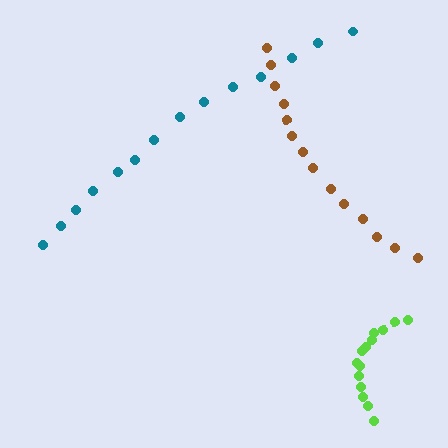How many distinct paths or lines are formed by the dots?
There are 3 distinct paths.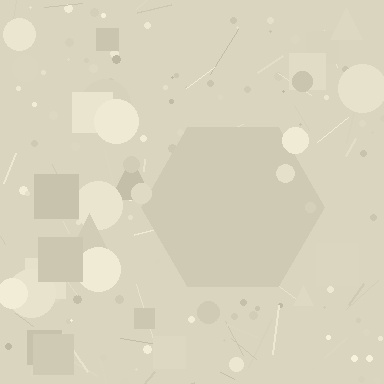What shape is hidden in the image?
A hexagon is hidden in the image.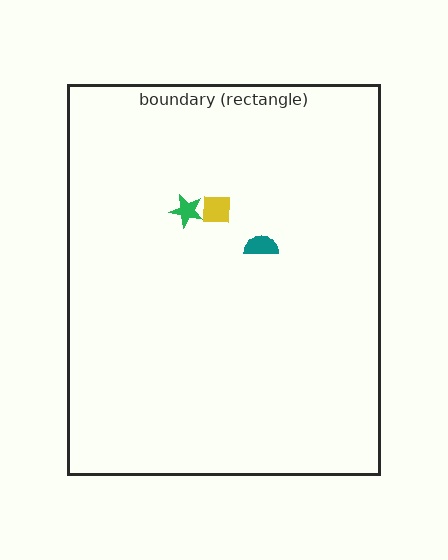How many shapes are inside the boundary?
3 inside, 0 outside.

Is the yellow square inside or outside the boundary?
Inside.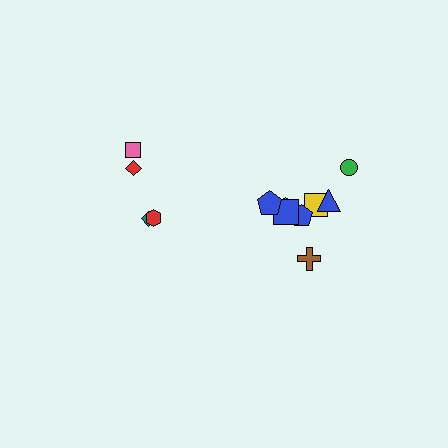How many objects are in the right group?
There are 8 objects.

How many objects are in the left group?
There are 4 objects.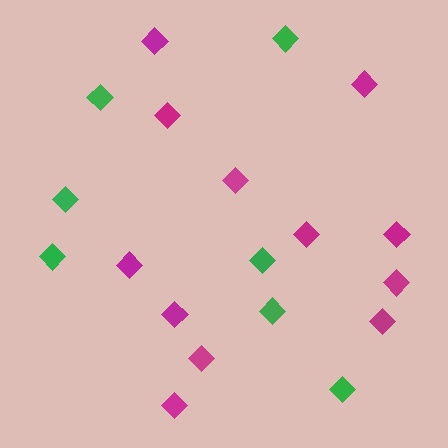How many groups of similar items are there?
There are 2 groups: one group of magenta diamonds (12) and one group of green diamonds (7).